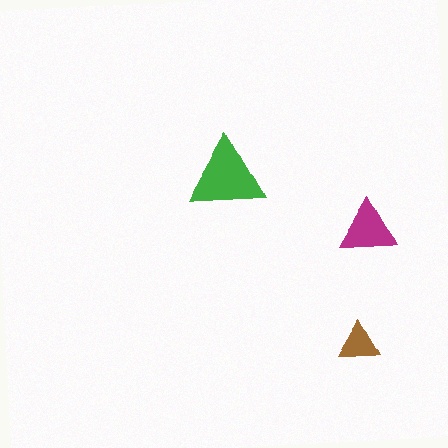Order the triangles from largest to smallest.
the green one, the magenta one, the brown one.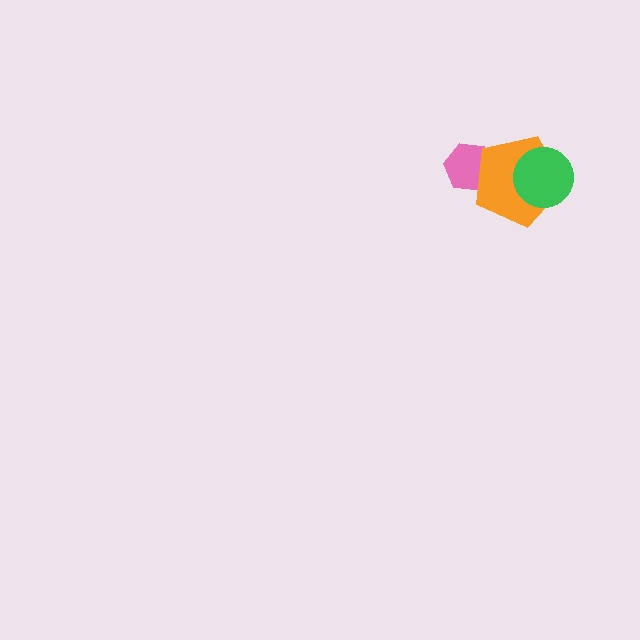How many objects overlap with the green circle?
1 object overlaps with the green circle.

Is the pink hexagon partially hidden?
Yes, it is partially covered by another shape.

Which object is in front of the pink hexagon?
The orange pentagon is in front of the pink hexagon.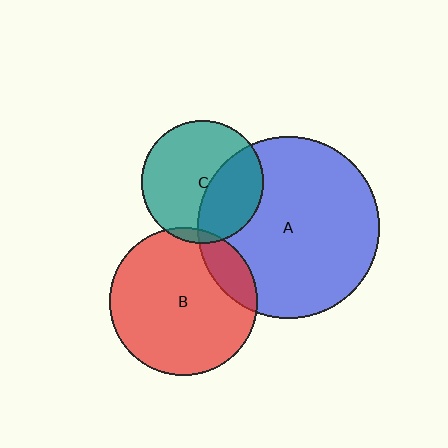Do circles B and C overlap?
Yes.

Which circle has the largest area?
Circle A (blue).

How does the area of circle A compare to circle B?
Approximately 1.5 times.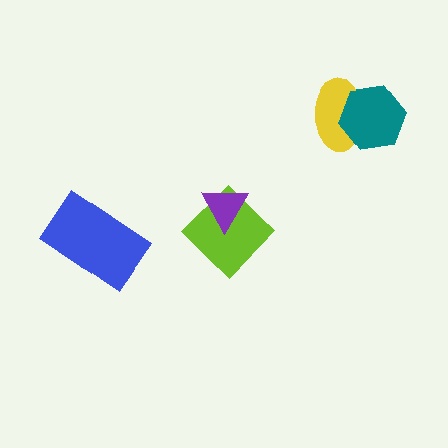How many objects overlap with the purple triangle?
1 object overlaps with the purple triangle.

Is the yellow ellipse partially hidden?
Yes, it is partially covered by another shape.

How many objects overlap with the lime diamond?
1 object overlaps with the lime diamond.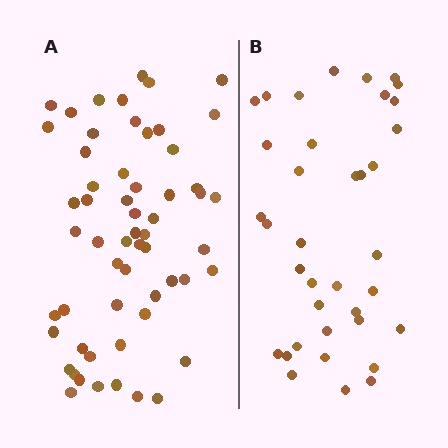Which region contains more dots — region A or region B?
Region A (the left region) has more dots.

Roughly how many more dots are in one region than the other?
Region A has approximately 20 more dots than region B.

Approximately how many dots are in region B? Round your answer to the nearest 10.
About 40 dots. (The exact count is 37, which rounds to 40.)